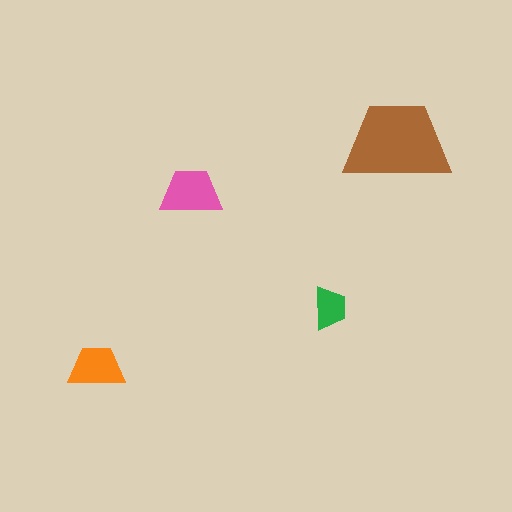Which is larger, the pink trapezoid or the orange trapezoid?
The pink one.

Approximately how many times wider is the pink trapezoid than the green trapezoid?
About 1.5 times wider.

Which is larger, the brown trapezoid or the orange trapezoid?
The brown one.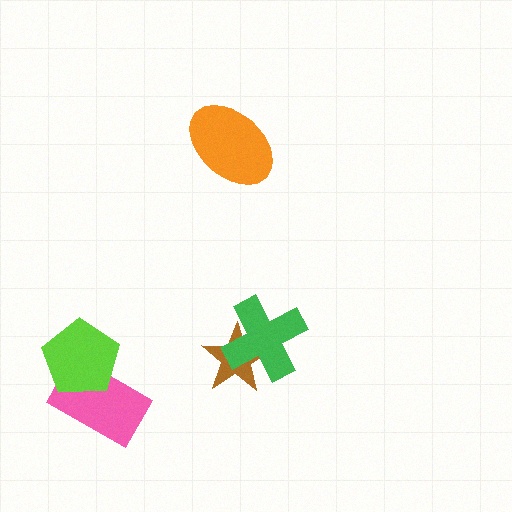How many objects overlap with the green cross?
1 object overlaps with the green cross.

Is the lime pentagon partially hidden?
No, no other shape covers it.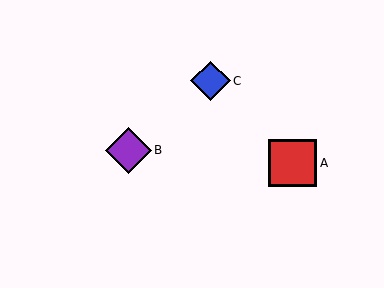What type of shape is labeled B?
Shape B is a purple diamond.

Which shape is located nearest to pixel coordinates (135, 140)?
The purple diamond (labeled B) at (129, 150) is nearest to that location.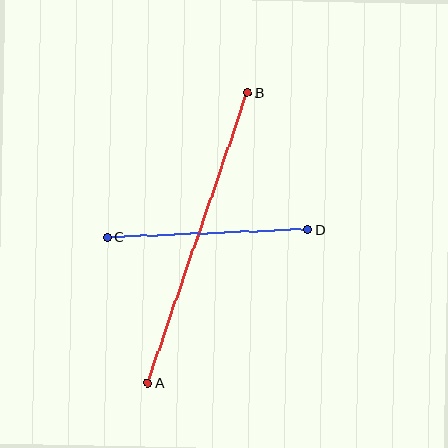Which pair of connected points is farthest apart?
Points A and B are farthest apart.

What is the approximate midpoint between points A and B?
The midpoint is at approximately (197, 238) pixels.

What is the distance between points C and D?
The distance is approximately 201 pixels.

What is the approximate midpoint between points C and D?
The midpoint is at approximately (207, 233) pixels.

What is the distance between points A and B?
The distance is approximately 307 pixels.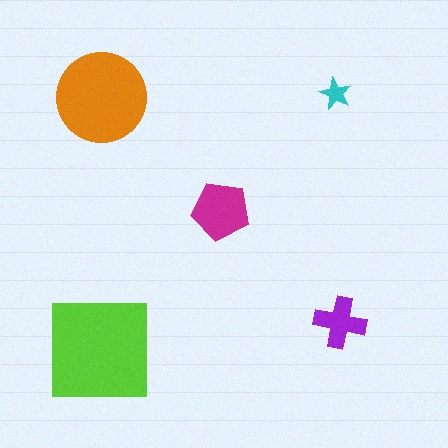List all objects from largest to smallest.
The lime square, the orange circle, the magenta pentagon, the purple cross, the cyan star.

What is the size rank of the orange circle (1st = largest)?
2nd.